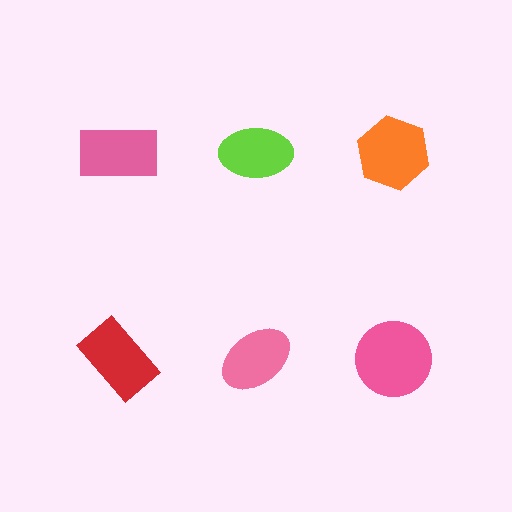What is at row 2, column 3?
A pink circle.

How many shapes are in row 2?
3 shapes.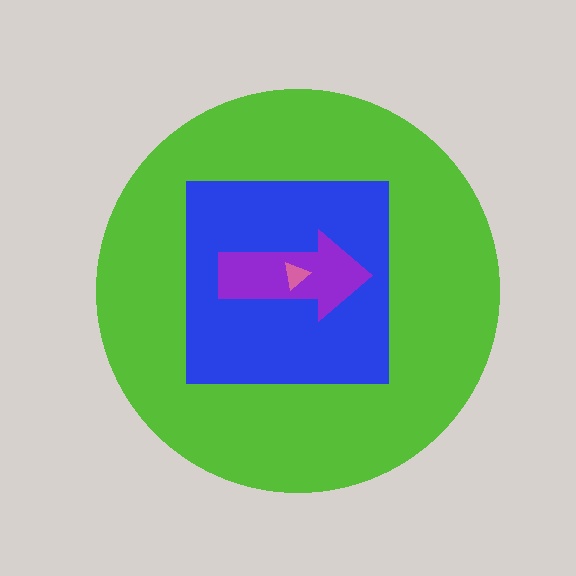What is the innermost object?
The pink triangle.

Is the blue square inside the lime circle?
Yes.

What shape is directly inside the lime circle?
The blue square.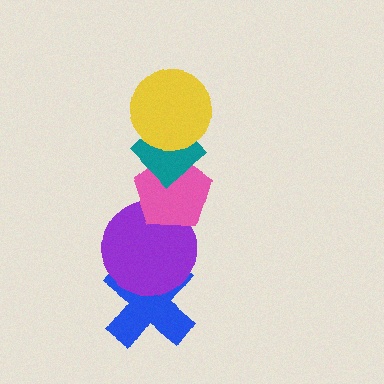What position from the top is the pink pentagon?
The pink pentagon is 3rd from the top.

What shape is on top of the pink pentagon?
The teal diamond is on top of the pink pentagon.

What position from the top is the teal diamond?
The teal diamond is 2nd from the top.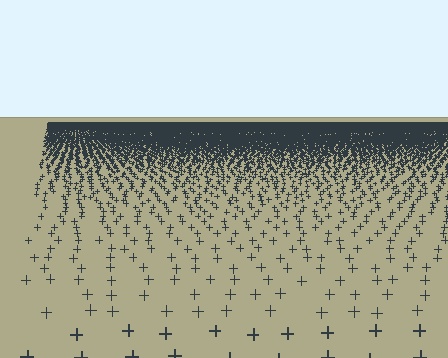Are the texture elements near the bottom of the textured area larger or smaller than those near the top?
Larger. Near the bottom, elements are closer to the viewer and appear at a bigger on-screen size.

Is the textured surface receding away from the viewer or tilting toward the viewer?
The surface is receding away from the viewer. Texture elements get smaller and denser toward the top.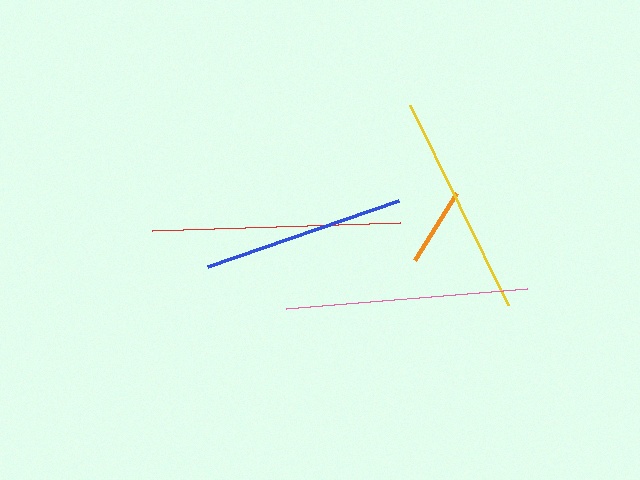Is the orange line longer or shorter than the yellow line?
The yellow line is longer than the orange line.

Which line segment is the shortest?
The orange line is the shortest at approximately 79 pixels.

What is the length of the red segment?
The red segment is approximately 248 pixels long.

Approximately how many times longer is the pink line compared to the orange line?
The pink line is approximately 3.1 times the length of the orange line.